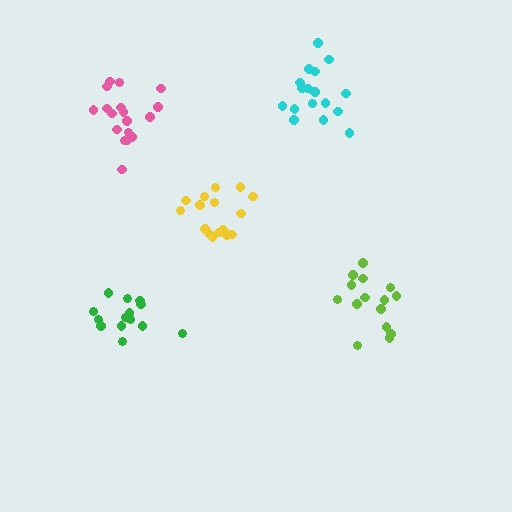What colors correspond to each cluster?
The clusters are colored: cyan, lime, yellow, green, pink.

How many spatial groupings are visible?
There are 5 spatial groupings.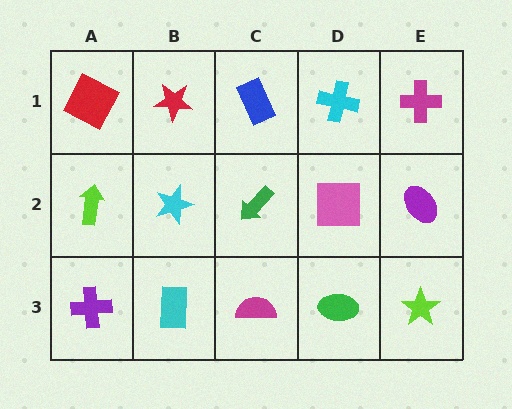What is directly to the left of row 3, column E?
A green ellipse.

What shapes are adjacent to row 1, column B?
A cyan star (row 2, column B), a red square (row 1, column A), a blue rectangle (row 1, column C).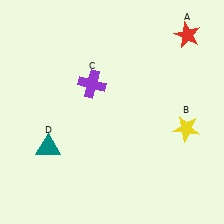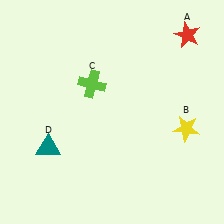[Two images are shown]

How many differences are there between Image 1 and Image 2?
There is 1 difference between the two images.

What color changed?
The cross (C) changed from purple in Image 1 to lime in Image 2.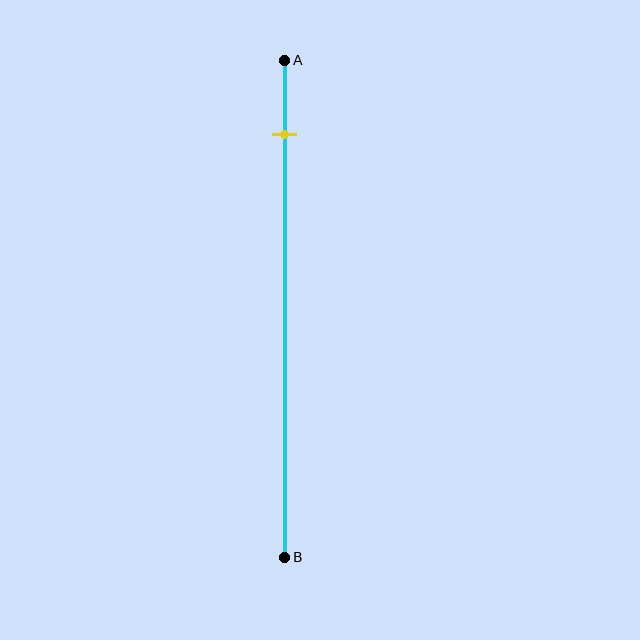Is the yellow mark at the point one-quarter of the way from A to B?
No, the mark is at about 15% from A, not at the 25% one-quarter point.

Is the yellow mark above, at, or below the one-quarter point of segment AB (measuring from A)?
The yellow mark is above the one-quarter point of segment AB.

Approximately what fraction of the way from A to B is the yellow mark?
The yellow mark is approximately 15% of the way from A to B.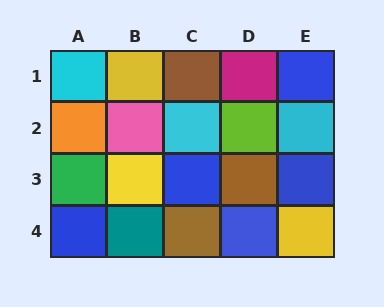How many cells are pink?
1 cell is pink.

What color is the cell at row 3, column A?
Green.